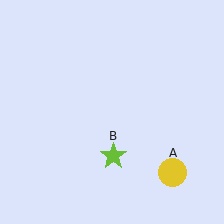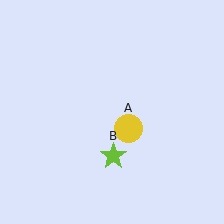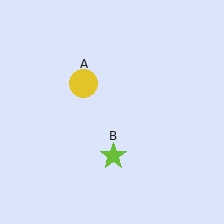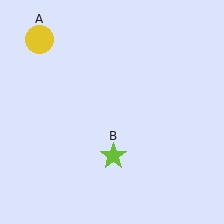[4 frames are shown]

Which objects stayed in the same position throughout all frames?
Lime star (object B) remained stationary.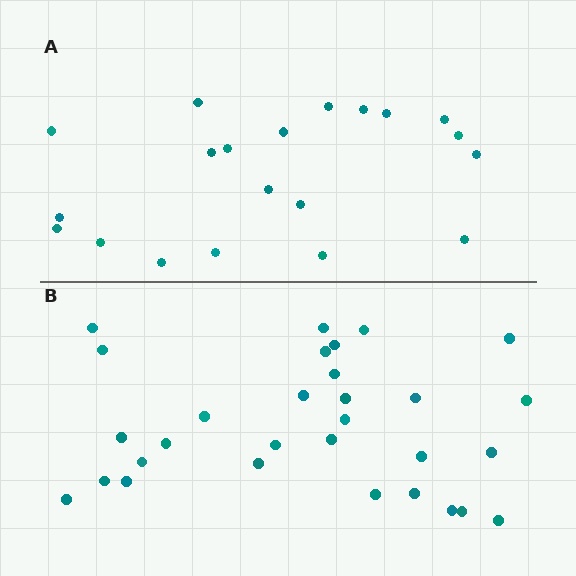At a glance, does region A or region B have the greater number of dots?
Region B (the bottom region) has more dots.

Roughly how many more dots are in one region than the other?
Region B has roughly 10 or so more dots than region A.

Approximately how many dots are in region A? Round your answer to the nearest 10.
About 20 dots.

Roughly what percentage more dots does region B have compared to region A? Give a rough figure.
About 50% more.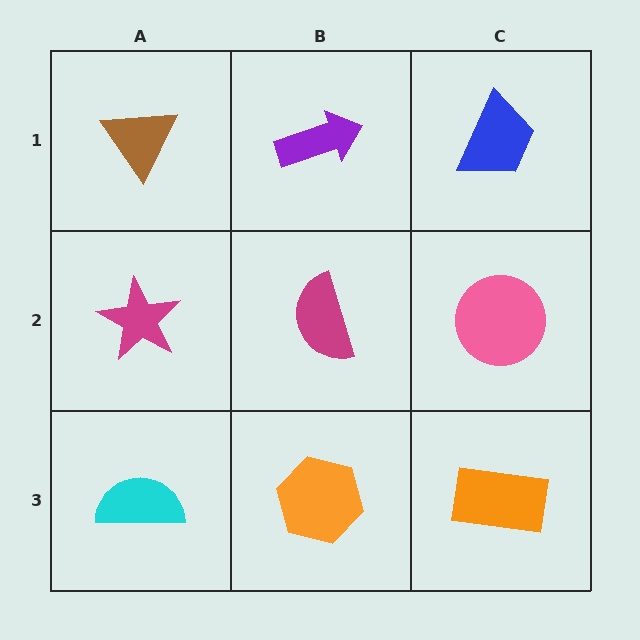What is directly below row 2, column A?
A cyan semicircle.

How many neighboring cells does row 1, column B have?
3.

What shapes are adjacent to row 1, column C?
A pink circle (row 2, column C), a purple arrow (row 1, column B).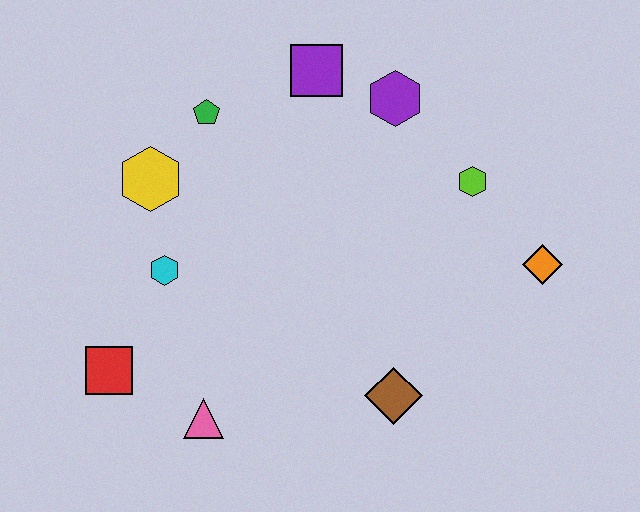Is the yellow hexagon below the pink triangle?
No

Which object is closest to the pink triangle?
The red square is closest to the pink triangle.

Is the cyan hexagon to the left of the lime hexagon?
Yes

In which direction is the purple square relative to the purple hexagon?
The purple square is to the left of the purple hexagon.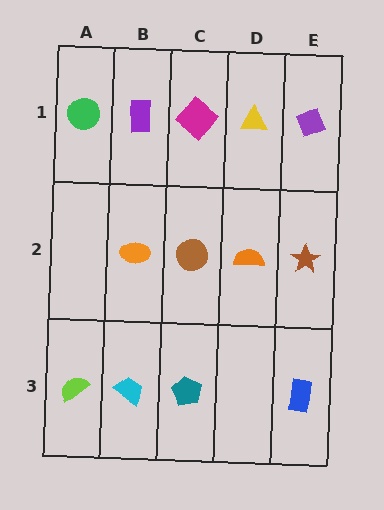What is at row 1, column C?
A magenta diamond.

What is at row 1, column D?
A yellow triangle.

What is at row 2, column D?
An orange semicircle.